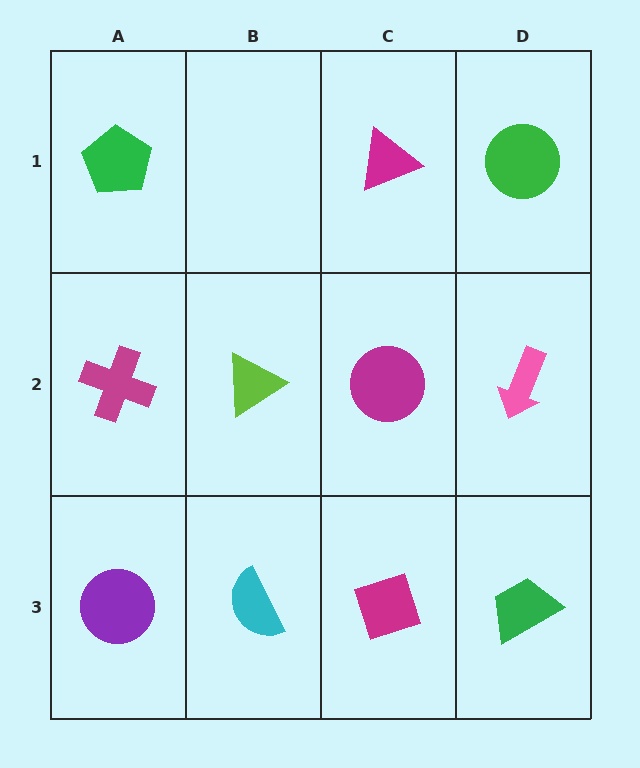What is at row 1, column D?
A green circle.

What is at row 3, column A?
A purple circle.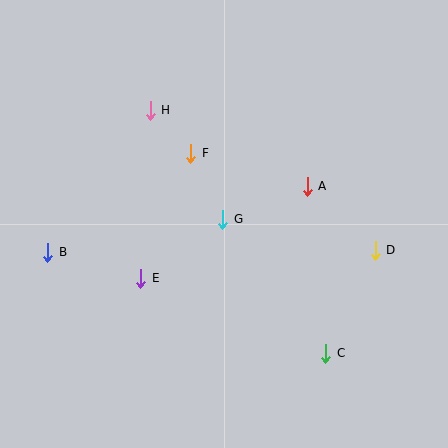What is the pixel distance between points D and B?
The distance between D and B is 327 pixels.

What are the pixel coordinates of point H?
Point H is at (150, 110).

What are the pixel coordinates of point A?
Point A is at (307, 186).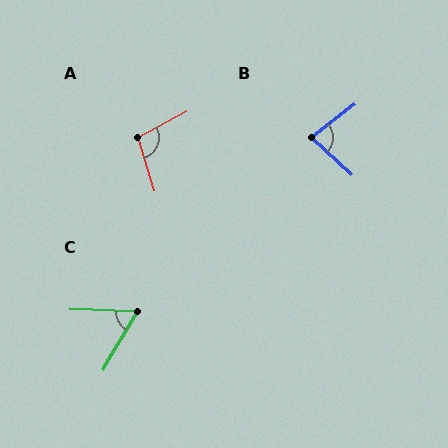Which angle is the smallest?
C, at approximately 61 degrees.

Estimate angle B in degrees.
Approximately 80 degrees.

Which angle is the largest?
A, at approximately 101 degrees.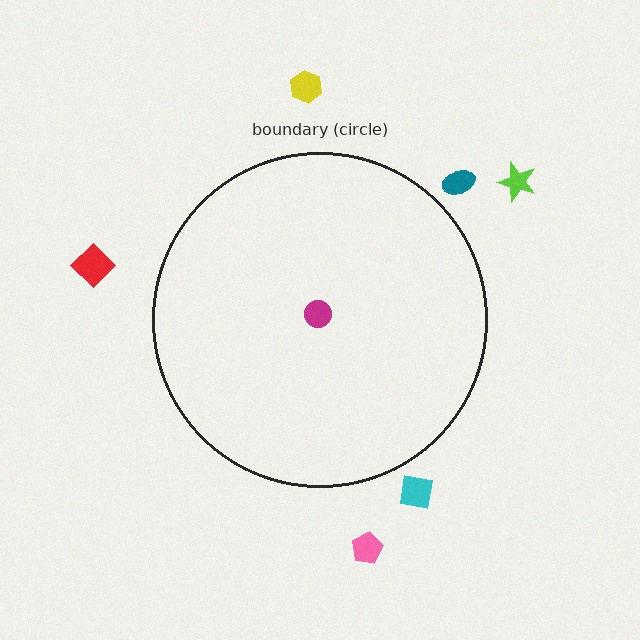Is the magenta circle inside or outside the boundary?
Inside.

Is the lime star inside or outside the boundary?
Outside.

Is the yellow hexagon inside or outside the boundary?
Outside.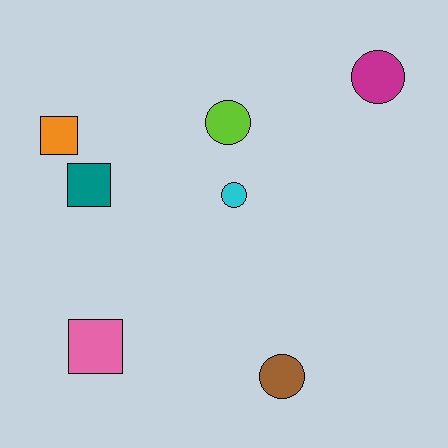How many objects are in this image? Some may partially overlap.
There are 7 objects.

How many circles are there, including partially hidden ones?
There are 4 circles.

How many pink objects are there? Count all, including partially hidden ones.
There is 1 pink object.